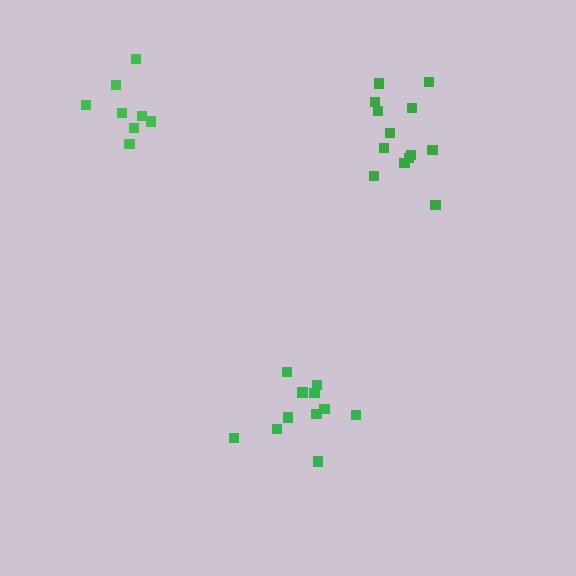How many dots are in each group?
Group 1: 8 dots, Group 2: 13 dots, Group 3: 11 dots (32 total).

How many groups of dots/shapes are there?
There are 3 groups.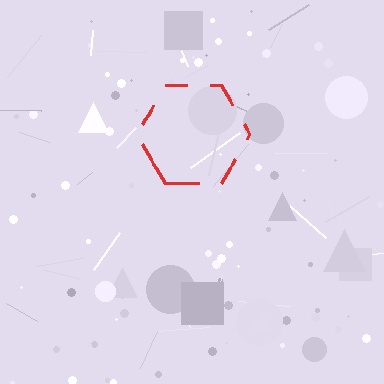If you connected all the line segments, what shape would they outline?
They would outline a hexagon.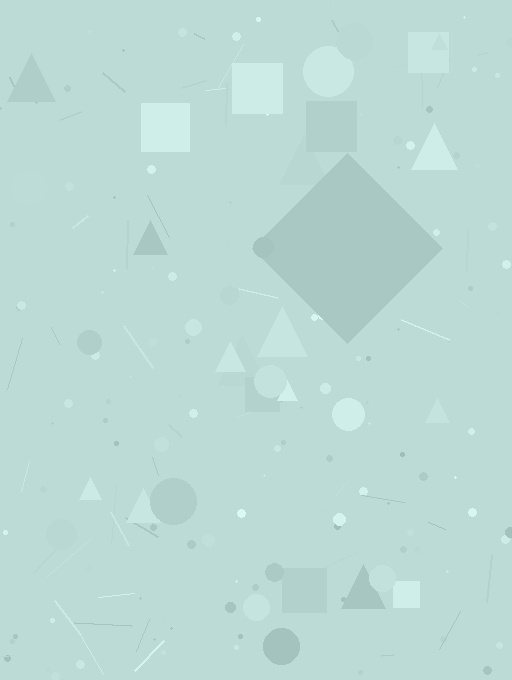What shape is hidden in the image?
A diamond is hidden in the image.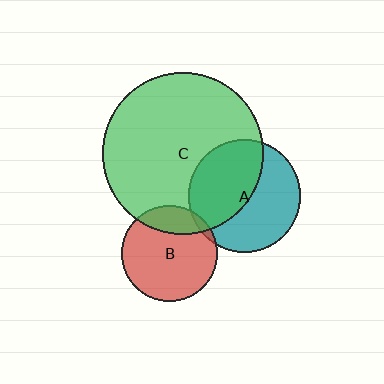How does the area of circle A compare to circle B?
Approximately 1.4 times.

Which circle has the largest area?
Circle C (green).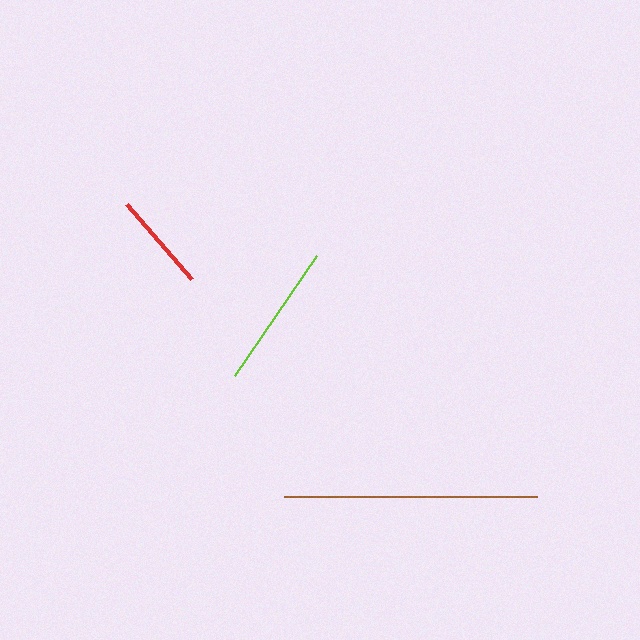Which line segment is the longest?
The brown line is the longest at approximately 252 pixels.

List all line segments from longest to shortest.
From longest to shortest: brown, lime, red.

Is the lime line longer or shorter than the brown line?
The brown line is longer than the lime line.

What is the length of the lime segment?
The lime segment is approximately 146 pixels long.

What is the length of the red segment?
The red segment is approximately 99 pixels long.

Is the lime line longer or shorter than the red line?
The lime line is longer than the red line.